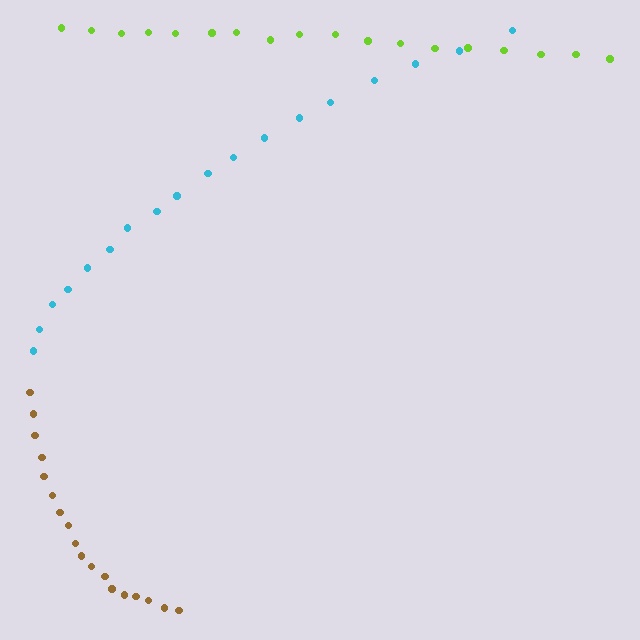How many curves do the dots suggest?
There are 3 distinct paths.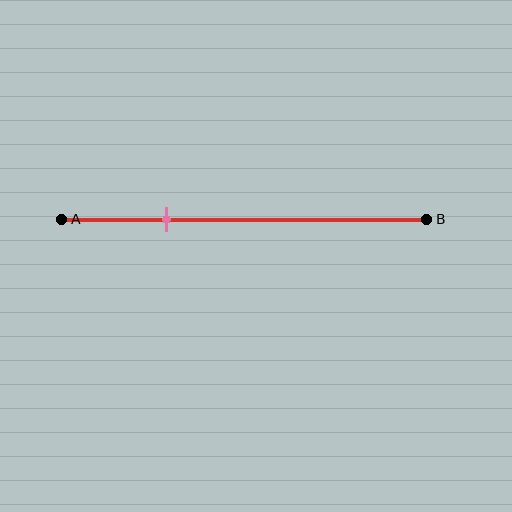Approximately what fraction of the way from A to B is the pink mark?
The pink mark is approximately 30% of the way from A to B.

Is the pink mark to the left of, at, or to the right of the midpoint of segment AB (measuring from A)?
The pink mark is to the left of the midpoint of segment AB.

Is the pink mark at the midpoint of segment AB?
No, the mark is at about 30% from A, not at the 50% midpoint.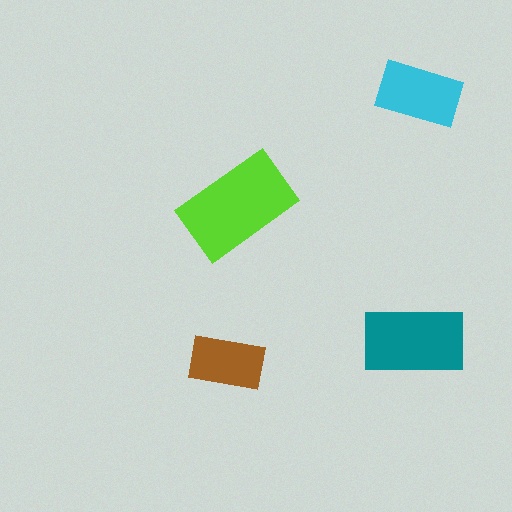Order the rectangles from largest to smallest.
the lime one, the teal one, the cyan one, the brown one.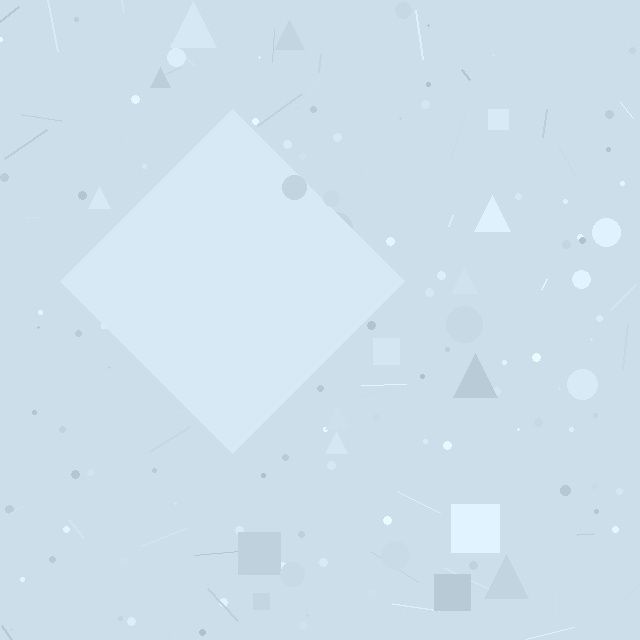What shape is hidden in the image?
A diamond is hidden in the image.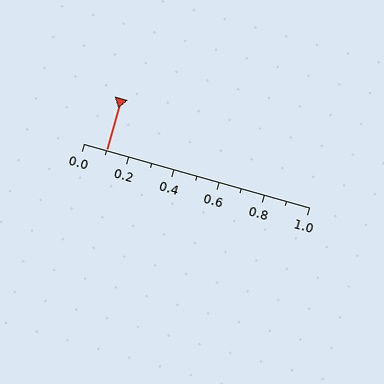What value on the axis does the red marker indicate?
The marker indicates approximately 0.1.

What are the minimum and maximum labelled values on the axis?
The axis runs from 0.0 to 1.0.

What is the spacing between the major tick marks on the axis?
The major ticks are spaced 0.2 apart.